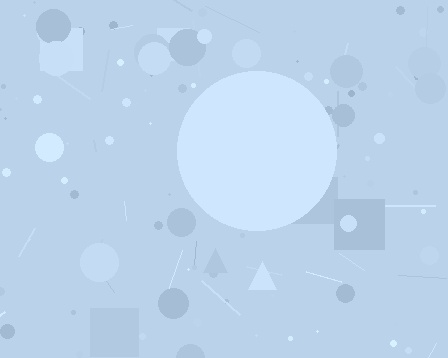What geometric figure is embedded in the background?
A circle is embedded in the background.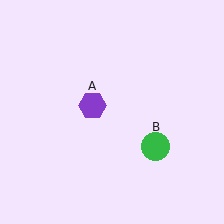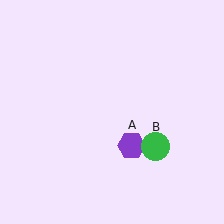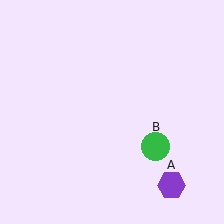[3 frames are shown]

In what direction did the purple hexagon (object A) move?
The purple hexagon (object A) moved down and to the right.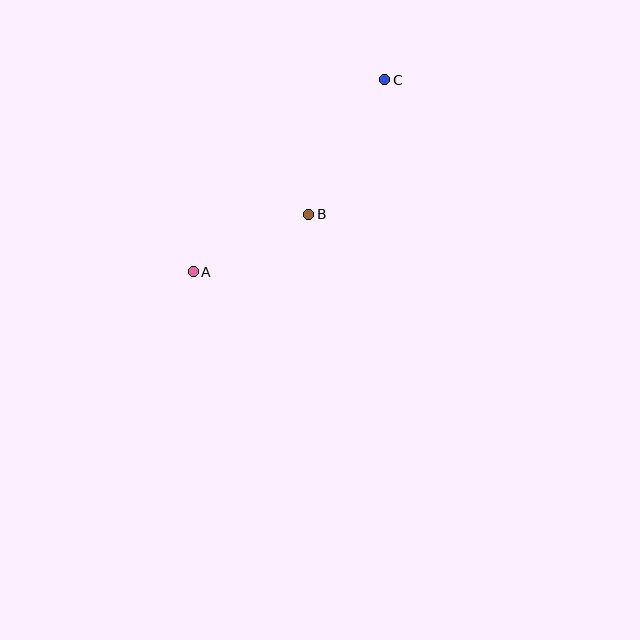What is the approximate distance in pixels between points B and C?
The distance between B and C is approximately 155 pixels.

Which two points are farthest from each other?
Points A and C are farthest from each other.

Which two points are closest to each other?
Points A and B are closest to each other.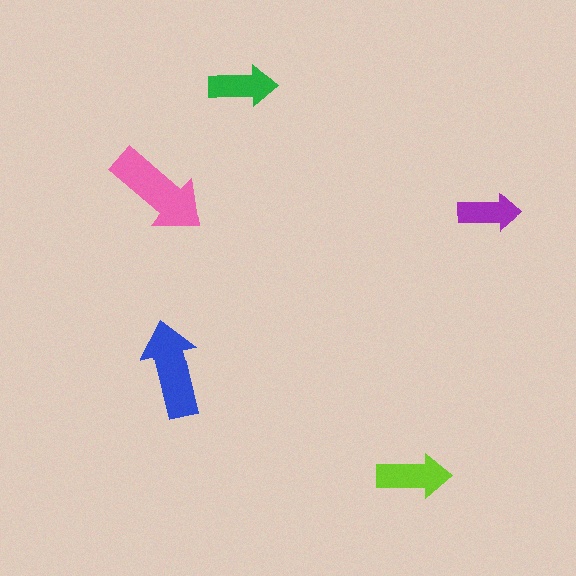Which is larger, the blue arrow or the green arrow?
The blue one.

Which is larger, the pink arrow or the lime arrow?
The pink one.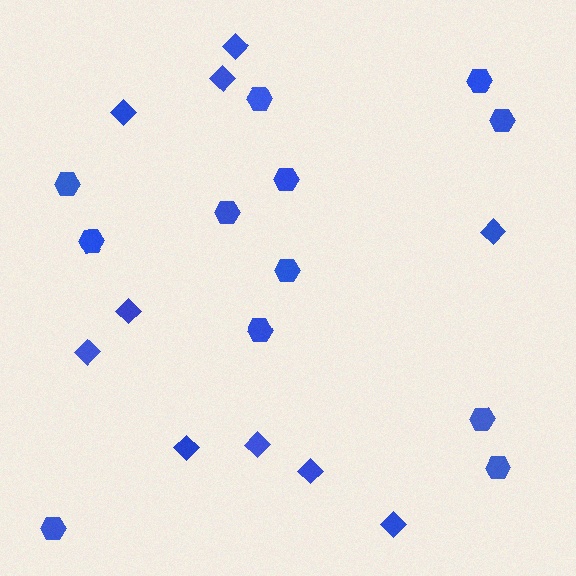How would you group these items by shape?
There are 2 groups: one group of diamonds (10) and one group of hexagons (12).